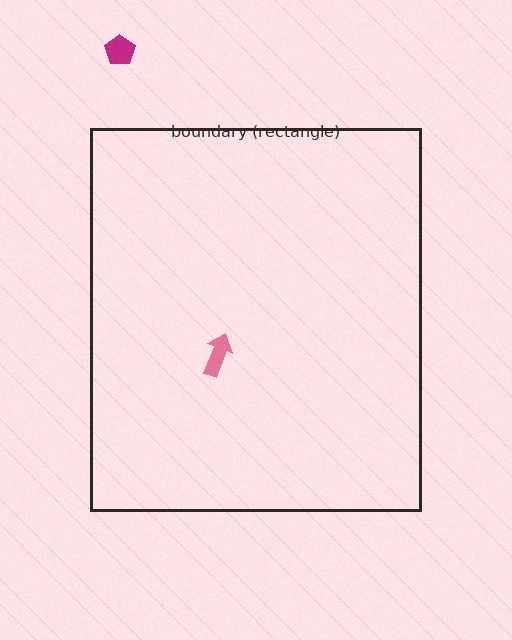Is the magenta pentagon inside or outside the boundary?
Outside.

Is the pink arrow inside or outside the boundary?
Inside.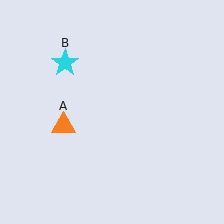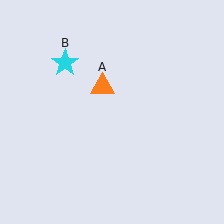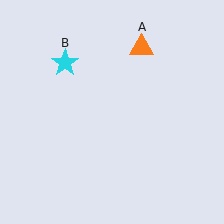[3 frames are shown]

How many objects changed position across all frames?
1 object changed position: orange triangle (object A).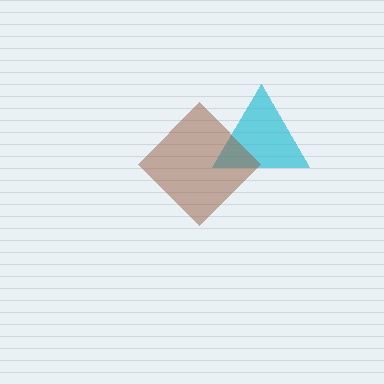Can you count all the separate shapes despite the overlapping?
Yes, there are 2 separate shapes.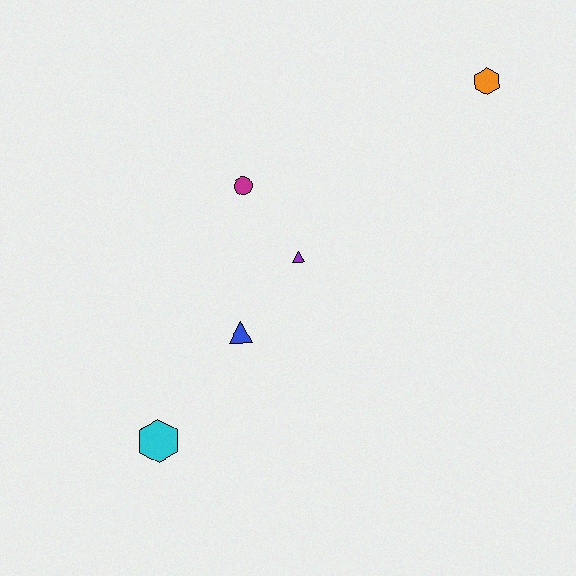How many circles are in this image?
There is 1 circle.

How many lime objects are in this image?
There are no lime objects.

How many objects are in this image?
There are 5 objects.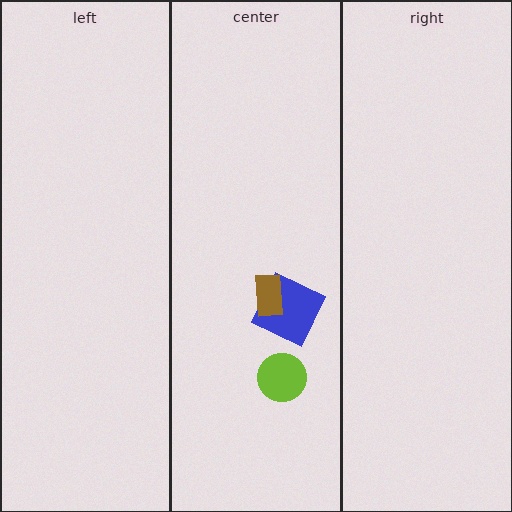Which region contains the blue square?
The center region.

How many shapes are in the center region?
3.